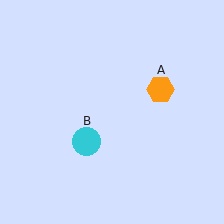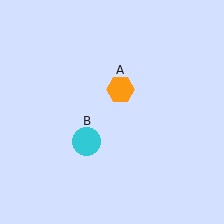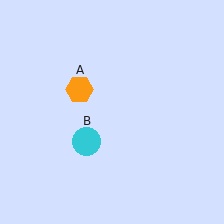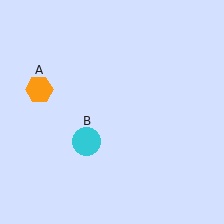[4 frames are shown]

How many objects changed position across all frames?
1 object changed position: orange hexagon (object A).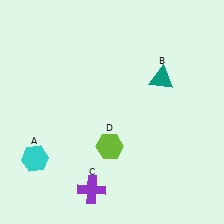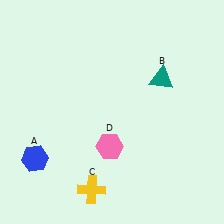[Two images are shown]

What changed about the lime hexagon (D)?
In Image 1, D is lime. In Image 2, it changed to pink.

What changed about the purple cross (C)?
In Image 1, C is purple. In Image 2, it changed to yellow.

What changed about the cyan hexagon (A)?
In Image 1, A is cyan. In Image 2, it changed to blue.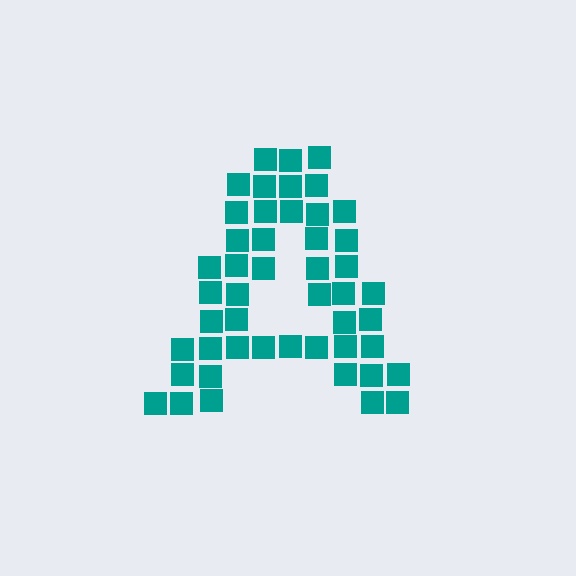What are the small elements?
The small elements are squares.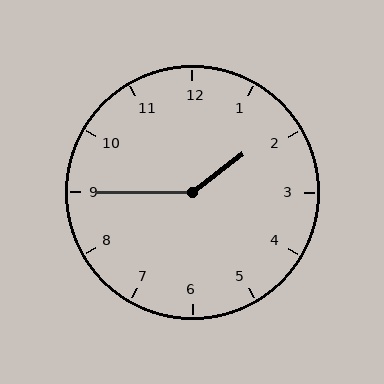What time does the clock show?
1:45.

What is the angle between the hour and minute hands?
Approximately 142 degrees.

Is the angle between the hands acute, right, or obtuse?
It is obtuse.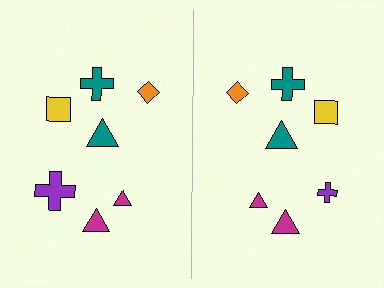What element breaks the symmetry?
The purple cross on the right side has a different size than its mirror counterpart.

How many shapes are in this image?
There are 14 shapes in this image.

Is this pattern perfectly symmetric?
No, the pattern is not perfectly symmetric. The purple cross on the right side has a different size than its mirror counterpart.